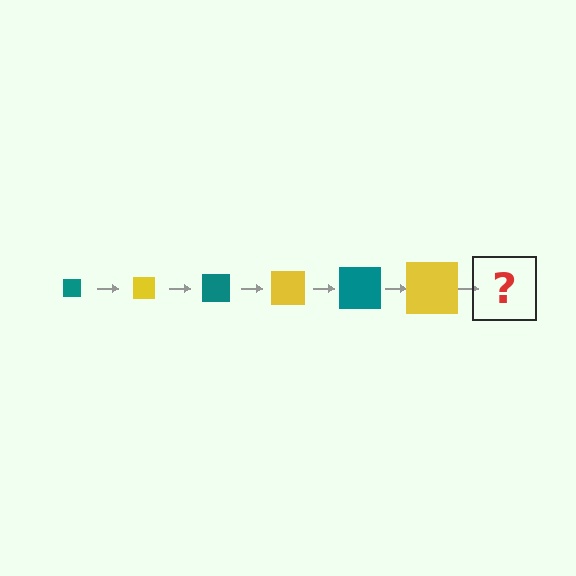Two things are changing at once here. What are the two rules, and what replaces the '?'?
The two rules are that the square grows larger each step and the color cycles through teal and yellow. The '?' should be a teal square, larger than the previous one.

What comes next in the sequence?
The next element should be a teal square, larger than the previous one.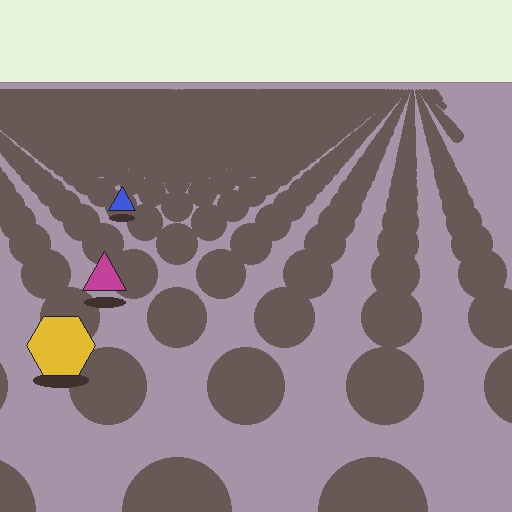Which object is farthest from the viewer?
The blue triangle is farthest from the viewer. It appears smaller and the ground texture around it is denser.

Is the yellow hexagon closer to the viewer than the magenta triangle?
Yes. The yellow hexagon is closer — you can tell from the texture gradient: the ground texture is coarser near it.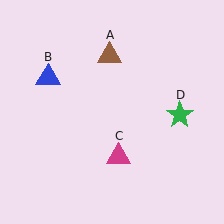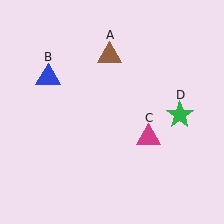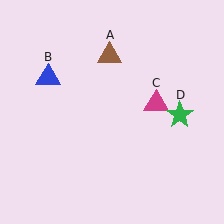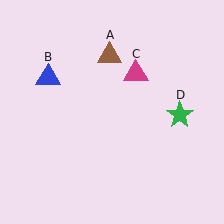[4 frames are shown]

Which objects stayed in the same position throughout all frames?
Brown triangle (object A) and blue triangle (object B) and green star (object D) remained stationary.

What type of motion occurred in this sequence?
The magenta triangle (object C) rotated counterclockwise around the center of the scene.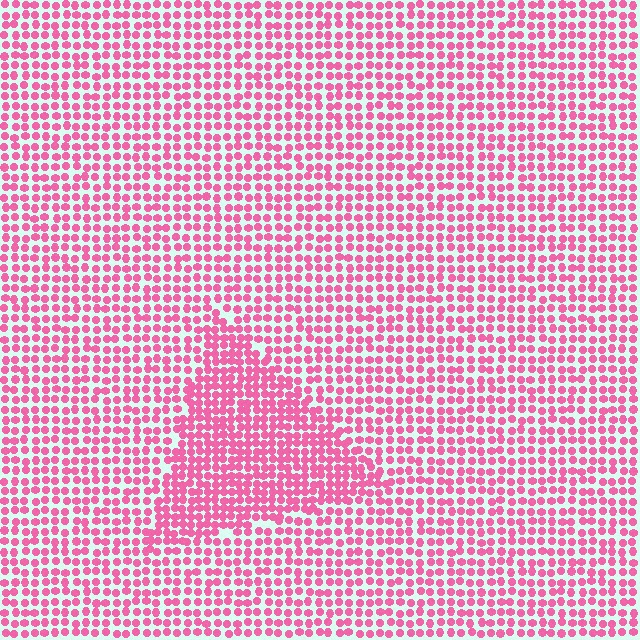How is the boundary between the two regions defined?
The boundary is defined by a change in element density (approximately 1.5x ratio). All elements are the same color, size, and shape.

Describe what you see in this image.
The image contains small pink elements arranged at two different densities. A triangle-shaped region is visible where the elements are more densely packed than the surrounding area.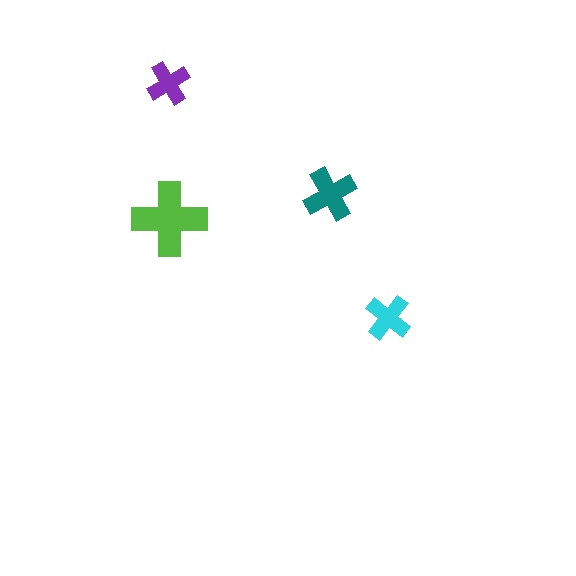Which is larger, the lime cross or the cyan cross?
The lime one.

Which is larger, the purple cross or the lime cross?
The lime one.